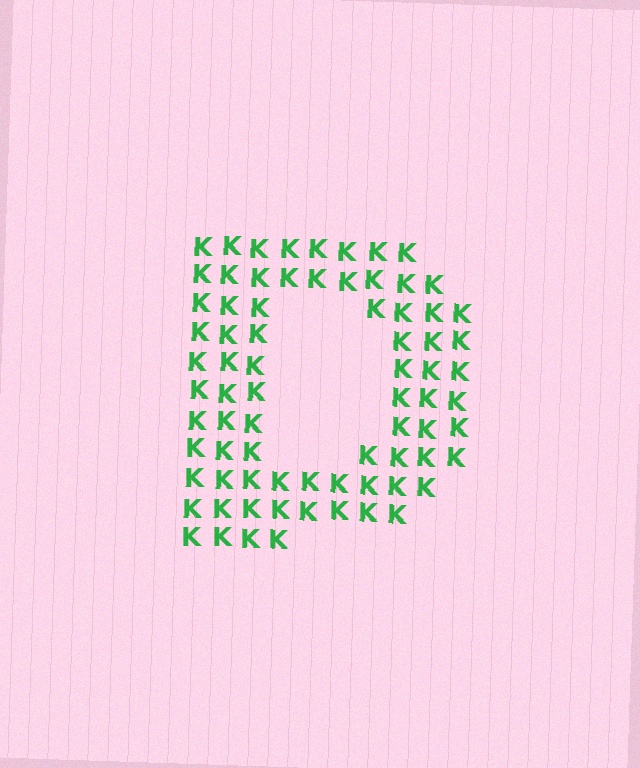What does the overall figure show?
The overall figure shows the letter D.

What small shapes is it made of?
It is made of small letter K's.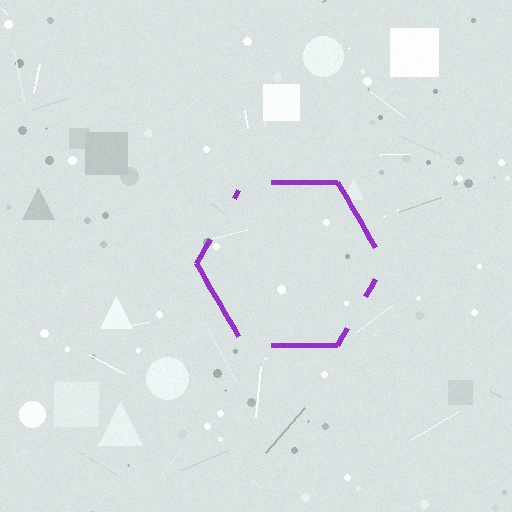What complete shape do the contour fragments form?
The contour fragments form a hexagon.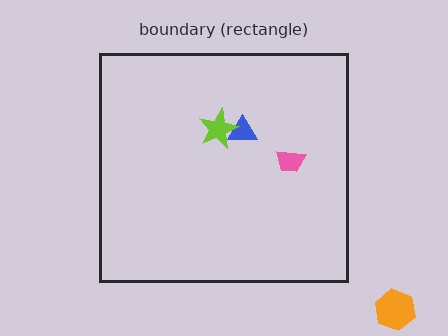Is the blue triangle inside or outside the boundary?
Inside.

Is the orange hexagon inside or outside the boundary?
Outside.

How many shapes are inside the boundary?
3 inside, 1 outside.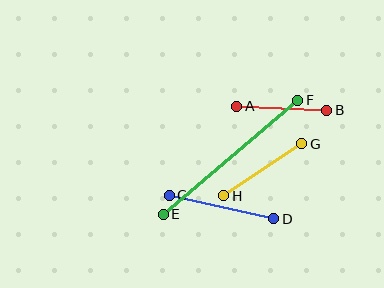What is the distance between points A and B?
The distance is approximately 90 pixels.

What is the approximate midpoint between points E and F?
The midpoint is at approximately (230, 157) pixels.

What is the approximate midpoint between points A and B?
The midpoint is at approximately (282, 108) pixels.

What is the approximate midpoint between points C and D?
The midpoint is at approximately (222, 207) pixels.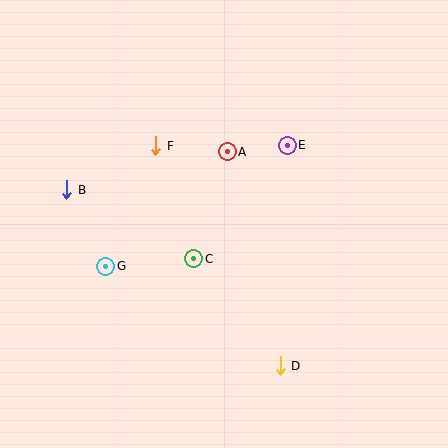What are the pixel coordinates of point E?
Point E is at (287, 145).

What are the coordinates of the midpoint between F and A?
The midpoint between F and A is at (191, 149).